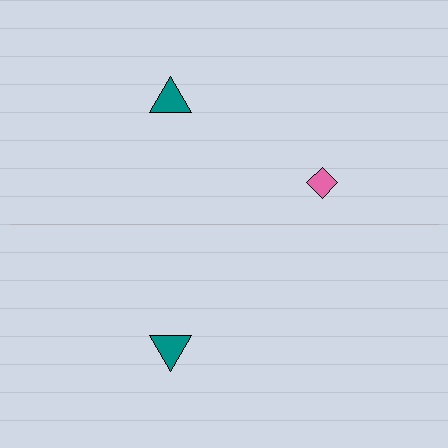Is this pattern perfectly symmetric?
No, the pattern is not perfectly symmetric. A pink diamond is missing from the bottom side.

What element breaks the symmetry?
A pink diamond is missing from the bottom side.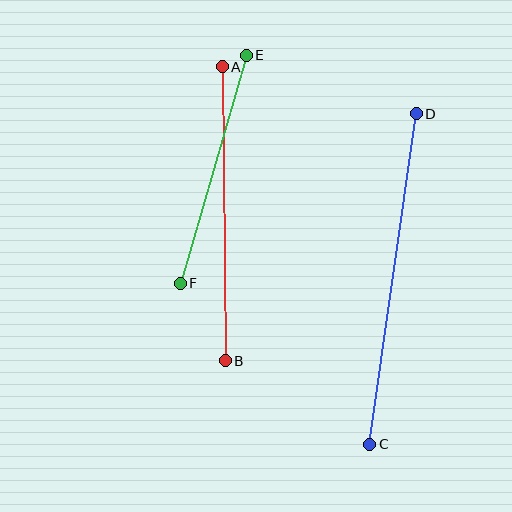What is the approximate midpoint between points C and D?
The midpoint is at approximately (393, 279) pixels.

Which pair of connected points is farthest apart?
Points C and D are farthest apart.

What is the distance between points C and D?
The distance is approximately 334 pixels.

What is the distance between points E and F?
The distance is approximately 237 pixels.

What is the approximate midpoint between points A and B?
The midpoint is at approximately (224, 214) pixels.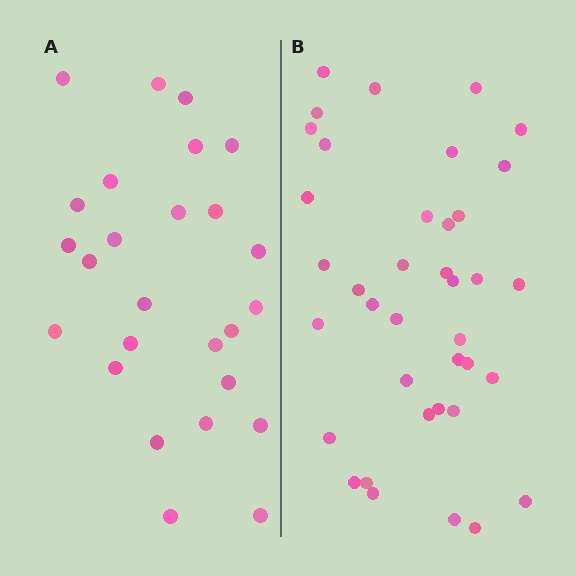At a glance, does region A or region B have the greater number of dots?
Region B (the right region) has more dots.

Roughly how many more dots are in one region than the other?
Region B has roughly 12 or so more dots than region A.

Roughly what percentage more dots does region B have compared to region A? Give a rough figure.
About 45% more.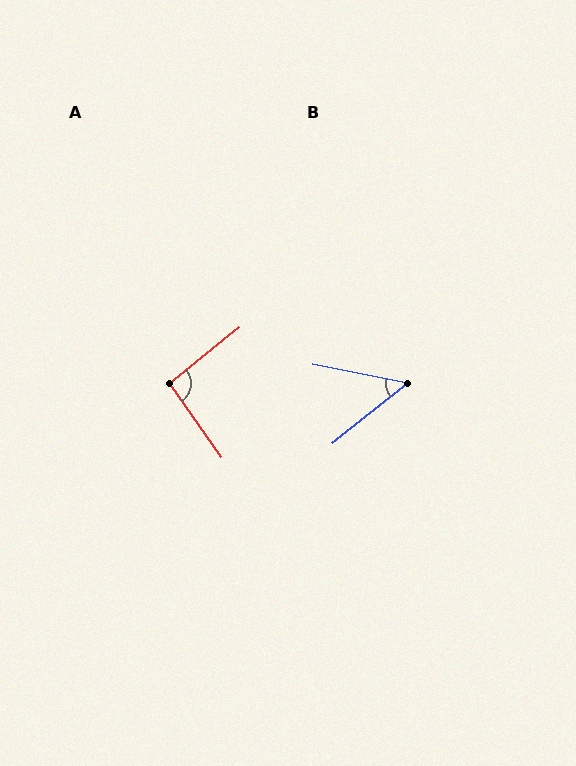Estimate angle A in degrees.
Approximately 93 degrees.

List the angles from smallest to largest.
B (50°), A (93°).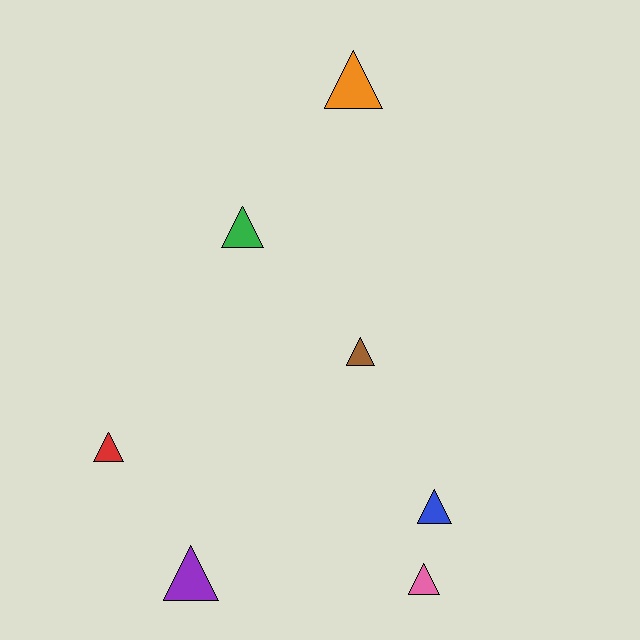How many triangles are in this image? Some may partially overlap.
There are 7 triangles.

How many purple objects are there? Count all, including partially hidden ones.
There is 1 purple object.